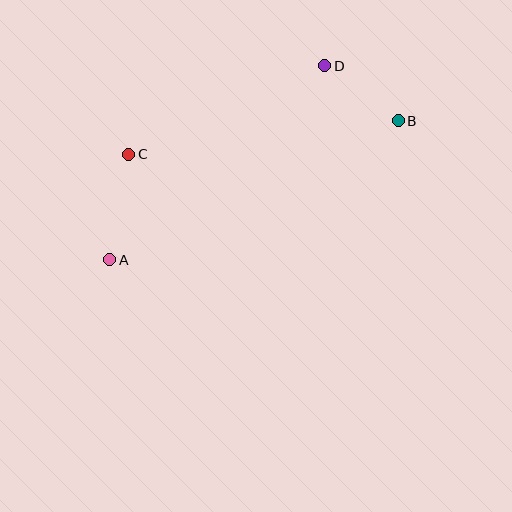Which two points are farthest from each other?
Points A and B are farthest from each other.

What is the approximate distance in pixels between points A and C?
The distance between A and C is approximately 107 pixels.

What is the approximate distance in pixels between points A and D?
The distance between A and D is approximately 290 pixels.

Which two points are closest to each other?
Points B and D are closest to each other.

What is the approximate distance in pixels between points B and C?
The distance between B and C is approximately 271 pixels.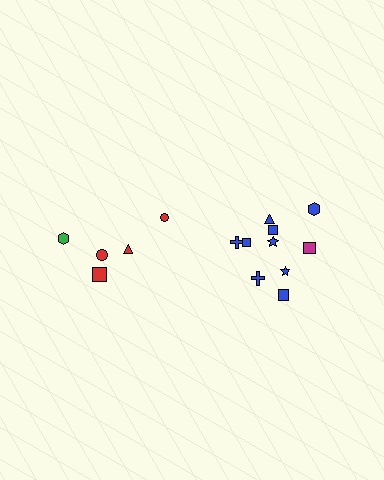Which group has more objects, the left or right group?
The right group.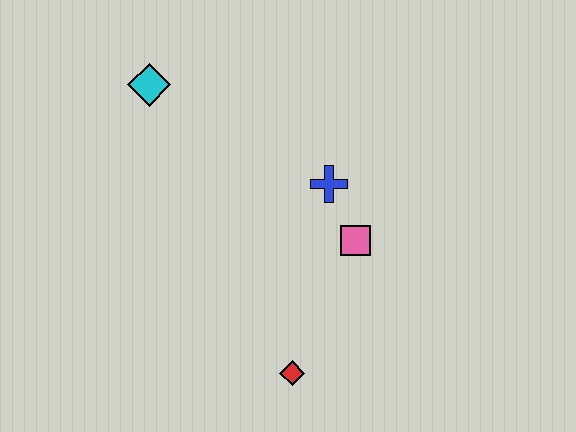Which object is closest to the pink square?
The blue cross is closest to the pink square.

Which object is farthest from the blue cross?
The cyan diamond is farthest from the blue cross.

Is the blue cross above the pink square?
Yes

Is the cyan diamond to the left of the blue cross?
Yes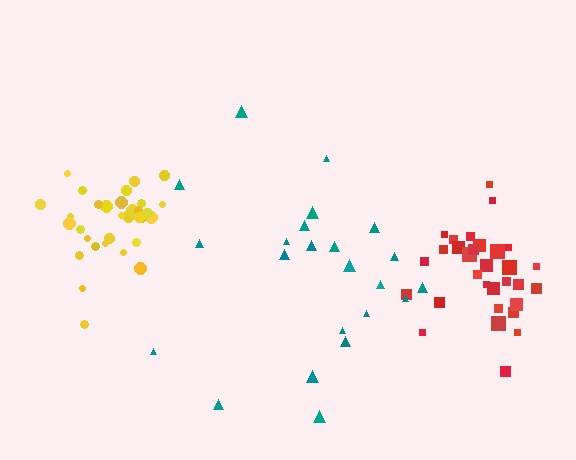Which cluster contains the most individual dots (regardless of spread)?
Yellow (32).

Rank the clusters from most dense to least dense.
yellow, red, teal.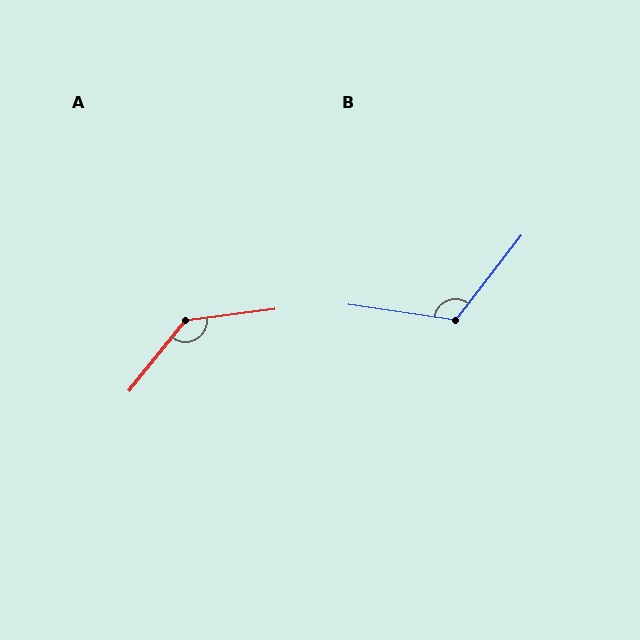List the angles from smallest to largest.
B (120°), A (136°).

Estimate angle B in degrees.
Approximately 120 degrees.